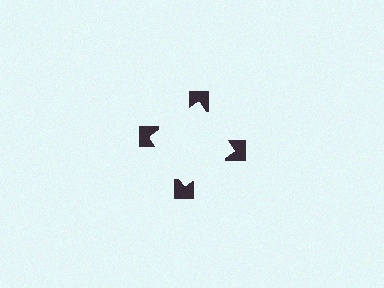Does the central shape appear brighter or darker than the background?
It typically appears slightly brighter than the background, even though no actual brightness change is drawn.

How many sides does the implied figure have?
4 sides.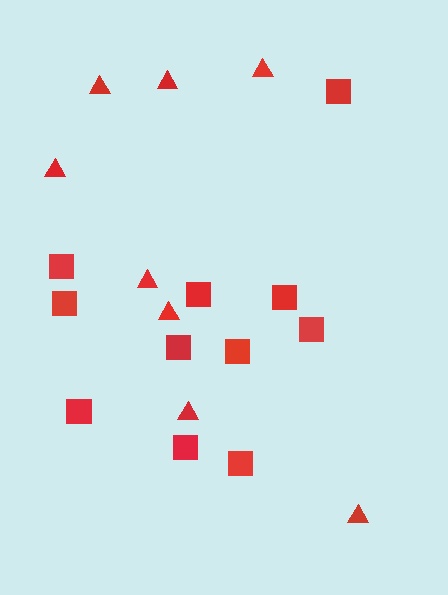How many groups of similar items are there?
There are 2 groups: one group of triangles (8) and one group of squares (11).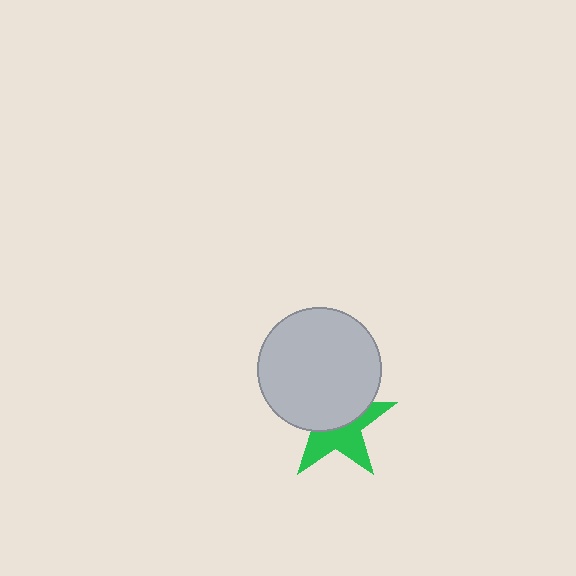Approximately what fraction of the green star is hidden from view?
Roughly 52% of the green star is hidden behind the light gray circle.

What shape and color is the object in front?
The object in front is a light gray circle.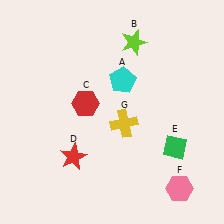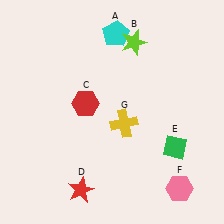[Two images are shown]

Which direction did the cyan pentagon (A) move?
The cyan pentagon (A) moved up.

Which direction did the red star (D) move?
The red star (D) moved down.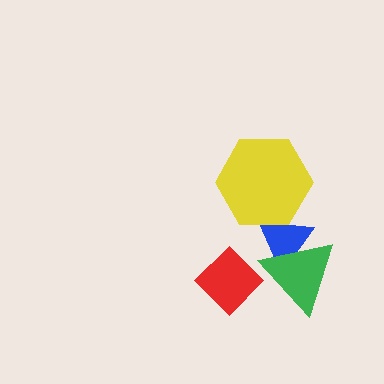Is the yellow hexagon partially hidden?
No, no other shape covers it.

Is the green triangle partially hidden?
Yes, it is partially covered by another shape.